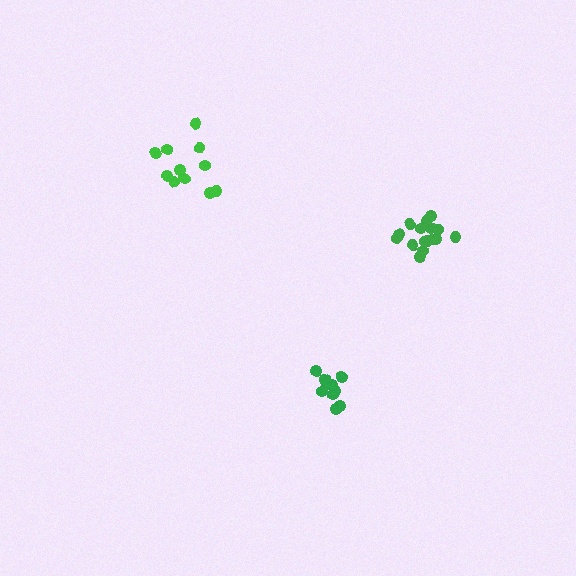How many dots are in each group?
Group 1: 16 dots, Group 2: 10 dots, Group 3: 11 dots (37 total).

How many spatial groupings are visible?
There are 3 spatial groupings.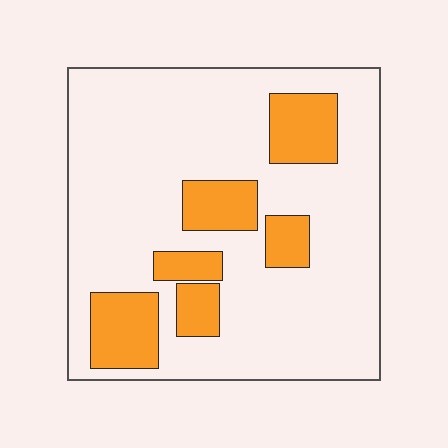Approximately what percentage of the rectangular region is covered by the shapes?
Approximately 20%.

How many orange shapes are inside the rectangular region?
6.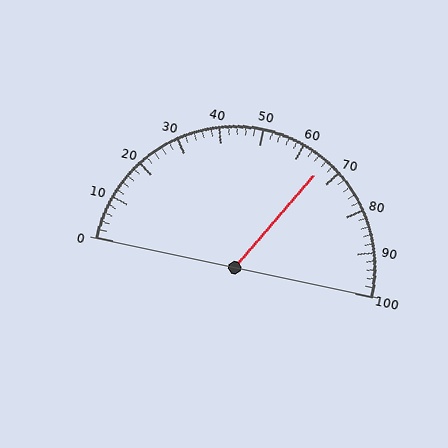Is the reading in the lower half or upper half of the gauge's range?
The reading is in the upper half of the range (0 to 100).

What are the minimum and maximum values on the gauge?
The gauge ranges from 0 to 100.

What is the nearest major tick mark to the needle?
The nearest major tick mark is 70.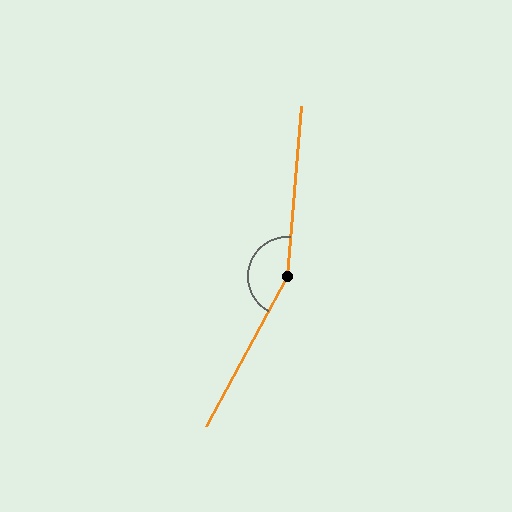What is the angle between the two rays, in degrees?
Approximately 156 degrees.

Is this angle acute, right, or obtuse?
It is obtuse.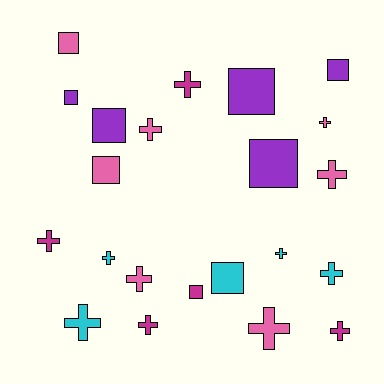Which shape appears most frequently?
Cross, with 13 objects.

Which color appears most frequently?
Pink, with 7 objects.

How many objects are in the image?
There are 22 objects.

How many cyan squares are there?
There is 1 cyan square.